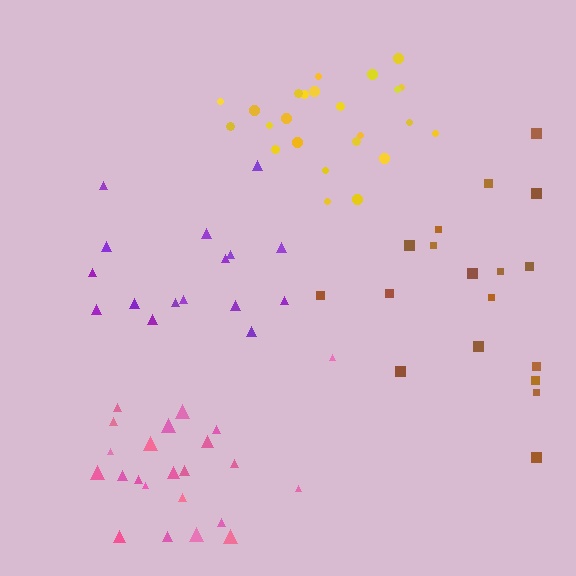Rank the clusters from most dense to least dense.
yellow, pink, brown, purple.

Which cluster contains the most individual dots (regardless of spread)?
Yellow (24).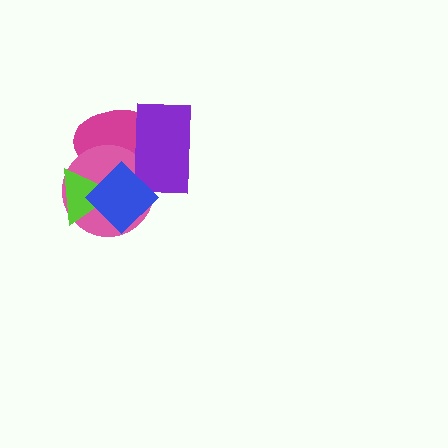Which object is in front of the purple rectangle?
The blue diamond is in front of the purple rectangle.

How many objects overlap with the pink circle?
4 objects overlap with the pink circle.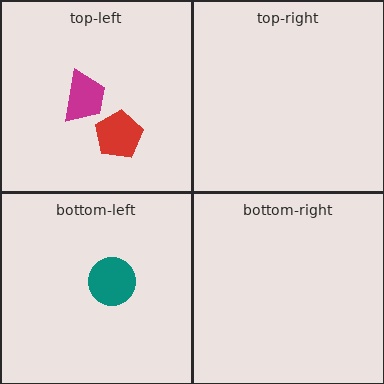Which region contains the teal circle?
The bottom-left region.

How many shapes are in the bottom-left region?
1.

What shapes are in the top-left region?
The magenta trapezoid, the red pentagon.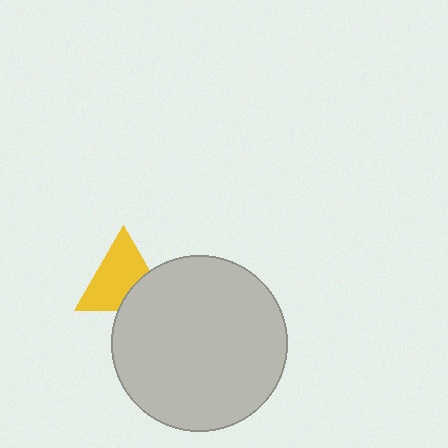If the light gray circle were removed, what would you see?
You would see the complete yellow triangle.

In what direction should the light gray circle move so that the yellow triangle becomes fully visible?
The light gray circle should move toward the lower-right. That is the shortest direction to clear the overlap and leave the yellow triangle fully visible.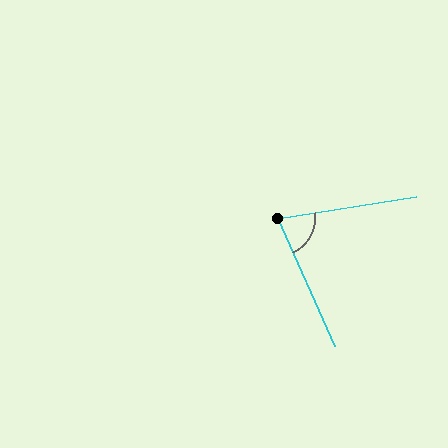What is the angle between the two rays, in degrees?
Approximately 75 degrees.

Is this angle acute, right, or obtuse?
It is acute.